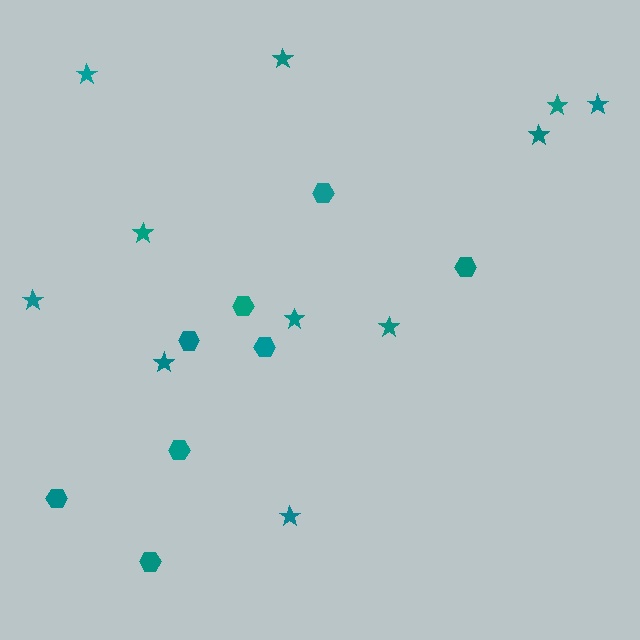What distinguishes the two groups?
There are 2 groups: one group of hexagons (8) and one group of stars (11).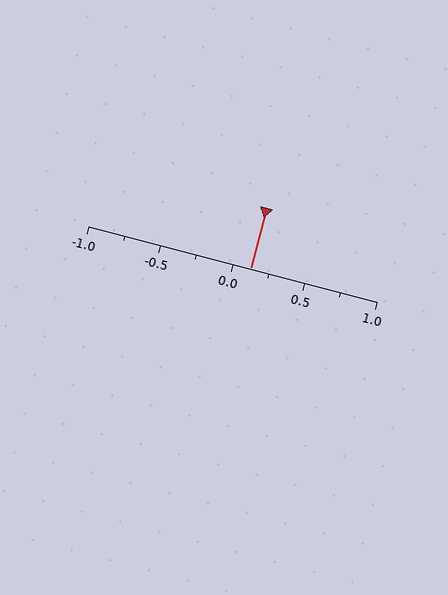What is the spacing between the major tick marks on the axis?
The major ticks are spaced 0.5 apart.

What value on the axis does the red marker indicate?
The marker indicates approximately 0.12.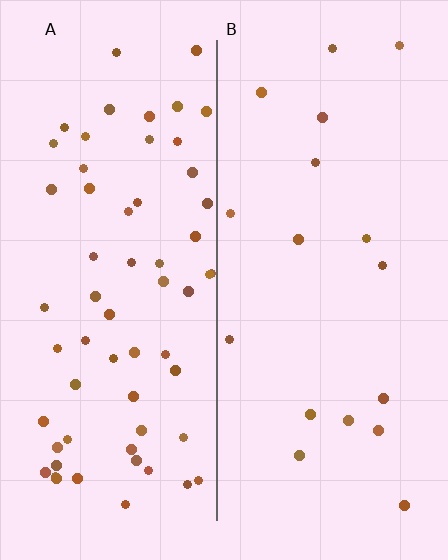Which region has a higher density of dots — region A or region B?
A (the left).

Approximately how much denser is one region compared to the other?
Approximately 3.6× — region A over region B.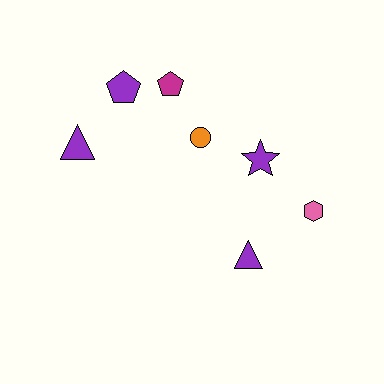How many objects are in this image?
There are 7 objects.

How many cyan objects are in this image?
There are no cyan objects.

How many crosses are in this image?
There are no crosses.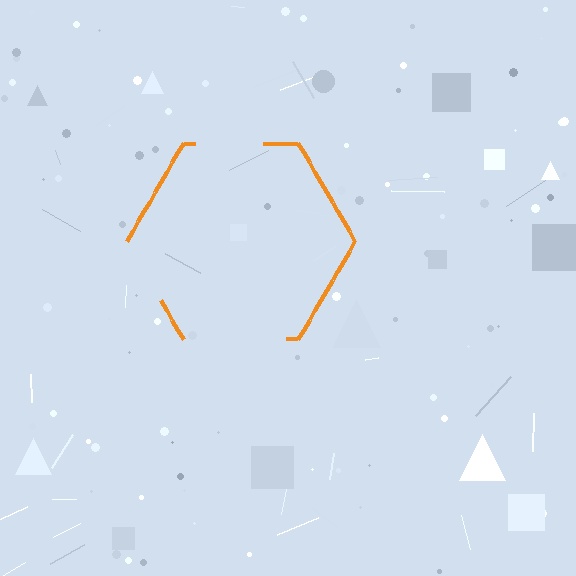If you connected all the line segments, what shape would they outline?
They would outline a hexagon.